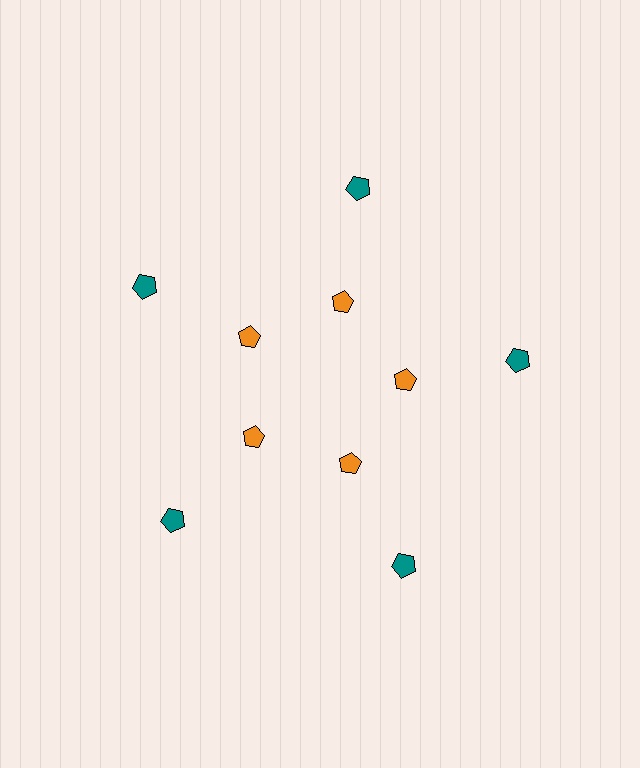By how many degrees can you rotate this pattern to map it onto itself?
The pattern maps onto itself every 72 degrees of rotation.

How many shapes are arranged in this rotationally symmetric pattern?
There are 10 shapes, arranged in 5 groups of 2.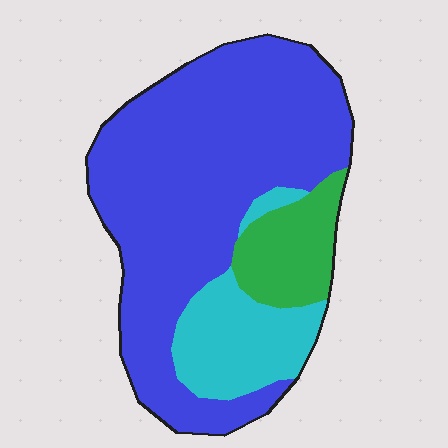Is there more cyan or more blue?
Blue.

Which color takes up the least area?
Green, at roughly 15%.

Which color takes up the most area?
Blue, at roughly 70%.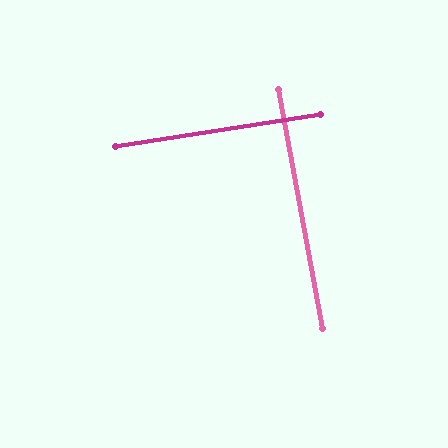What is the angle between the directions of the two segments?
Approximately 88 degrees.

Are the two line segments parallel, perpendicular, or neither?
Perpendicular — they meet at approximately 88°.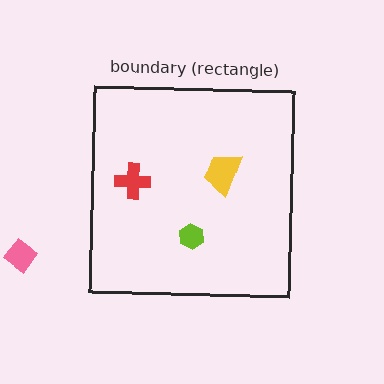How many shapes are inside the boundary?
3 inside, 1 outside.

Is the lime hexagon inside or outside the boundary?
Inside.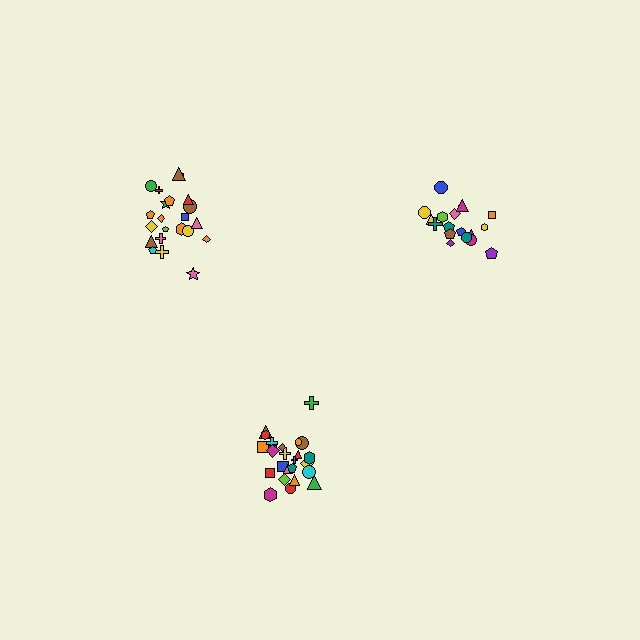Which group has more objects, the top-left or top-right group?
The top-left group.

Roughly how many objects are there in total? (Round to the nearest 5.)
Roughly 65 objects in total.